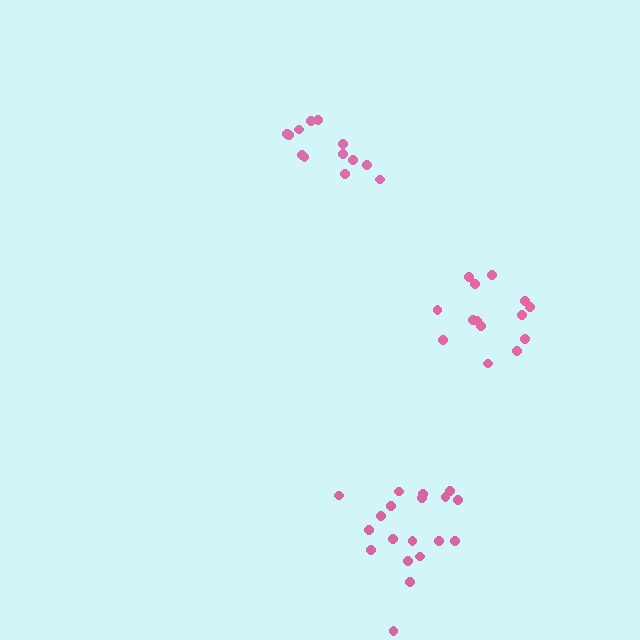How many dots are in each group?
Group 1: 19 dots, Group 2: 14 dots, Group 3: 13 dots (46 total).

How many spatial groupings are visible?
There are 3 spatial groupings.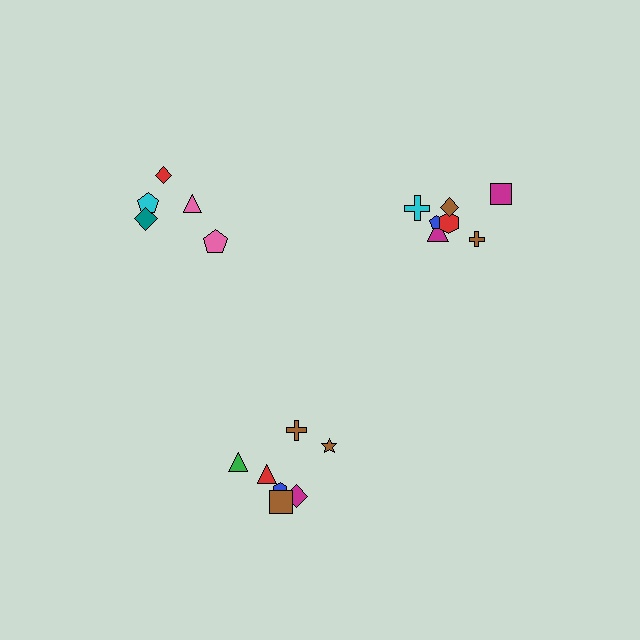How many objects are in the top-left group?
There are 5 objects.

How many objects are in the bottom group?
There are 7 objects.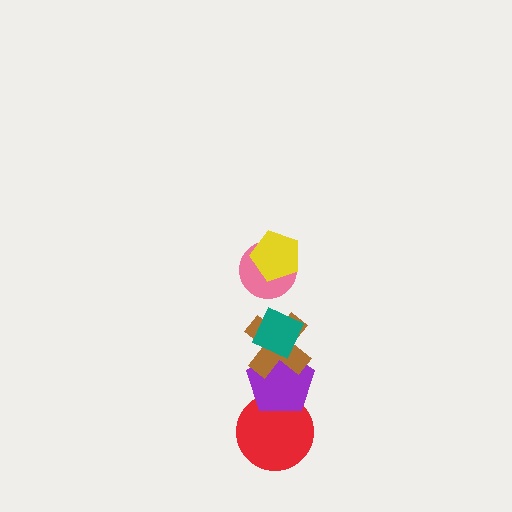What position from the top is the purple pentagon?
The purple pentagon is 5th from the top.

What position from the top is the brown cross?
The brown cross is 4th from the top.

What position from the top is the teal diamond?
The teal diamond is 3rd from the top.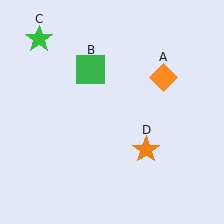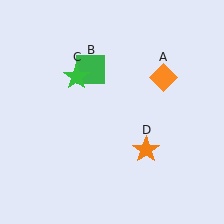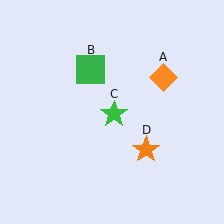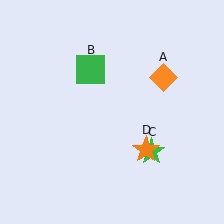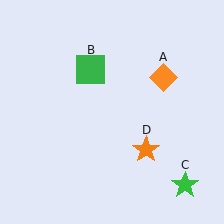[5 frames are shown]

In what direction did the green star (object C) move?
The green star (object C) moved down and to the right.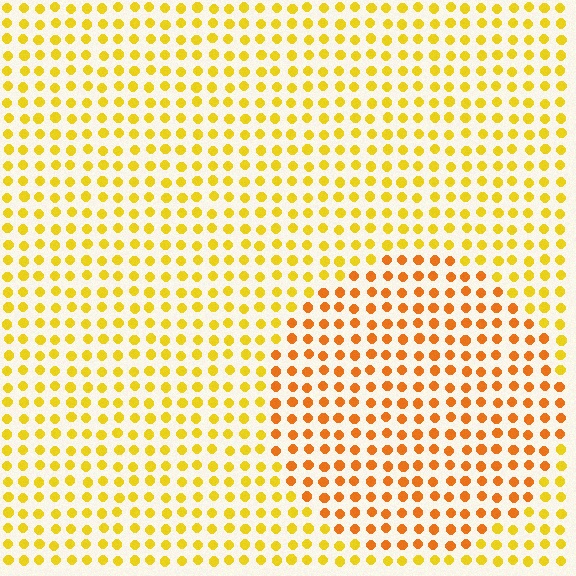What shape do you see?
I see a circle.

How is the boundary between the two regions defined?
The boundary is defined purely by a slight shift in hue (about 28 degrees). Spacing, size, and orientation are identical on both sides.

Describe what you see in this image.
The image is filled with small yellow elements in a uniform arrangement. A circle-shaped region is visible where the elements are tinted to a slightly different hue, forming a subtle color boundary.